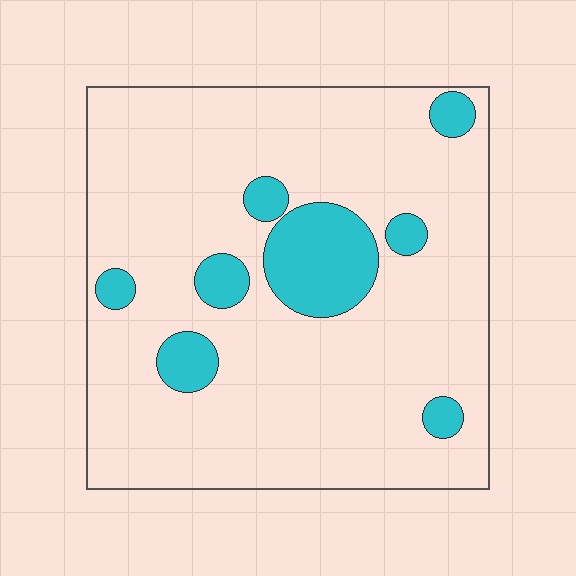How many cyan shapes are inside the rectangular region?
8.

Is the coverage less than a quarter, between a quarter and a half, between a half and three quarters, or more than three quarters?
Less than a quarter.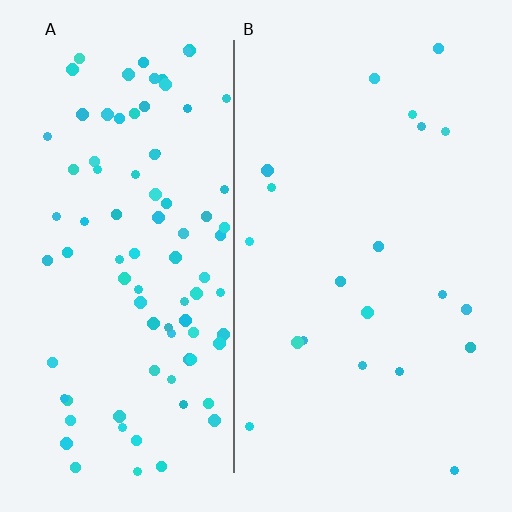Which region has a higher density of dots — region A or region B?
A (the left).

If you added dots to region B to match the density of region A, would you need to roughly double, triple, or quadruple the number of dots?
Approximately quadruple.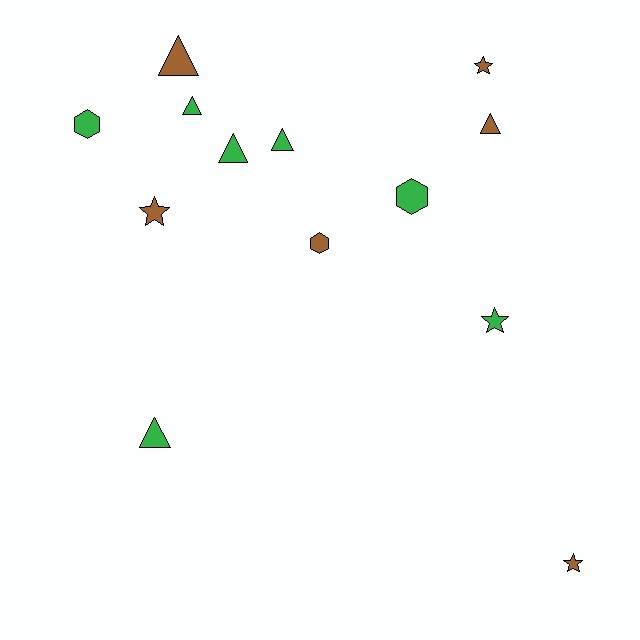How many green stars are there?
There is 1 green star.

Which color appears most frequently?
Green, with 7 objects.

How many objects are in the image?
There are 13 objects.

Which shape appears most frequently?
Triangle, with 6 objects.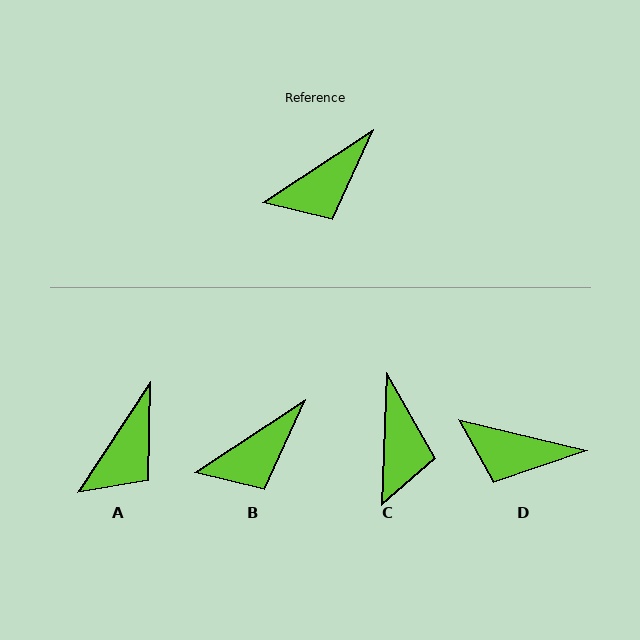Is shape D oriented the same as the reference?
No, it is off by about 47 degrees.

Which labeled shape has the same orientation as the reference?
B.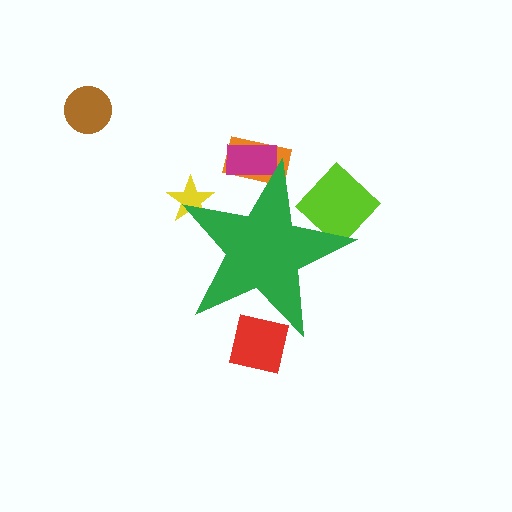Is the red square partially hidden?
Yes, the red square is partially hidden behind the green star.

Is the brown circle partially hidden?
No, the brown circle is fully visible.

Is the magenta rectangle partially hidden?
Yes, the magenta rectangle is partially hidden behind the green star.